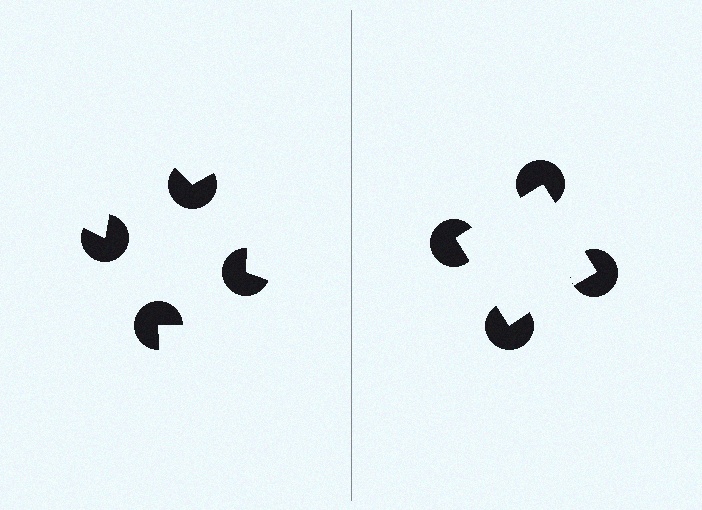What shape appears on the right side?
An illusory square.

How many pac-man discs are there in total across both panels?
8 — 4 on each side.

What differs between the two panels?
The pac-man discs are positioned identically on both sides; only the wedge orientations differ. On the right they align to a square; on the left they are misaligned.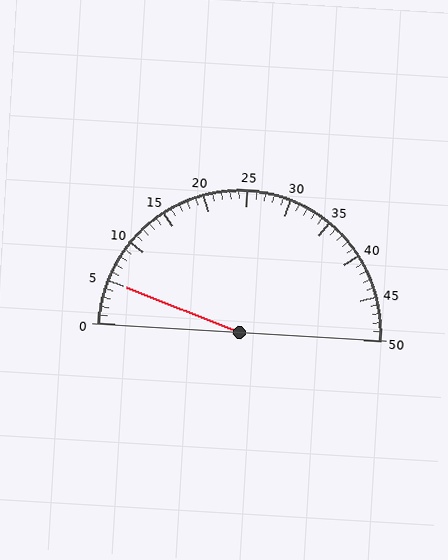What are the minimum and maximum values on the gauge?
The gauge ranges from 0 to 50.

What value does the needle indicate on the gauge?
The needle indicates approximately 5.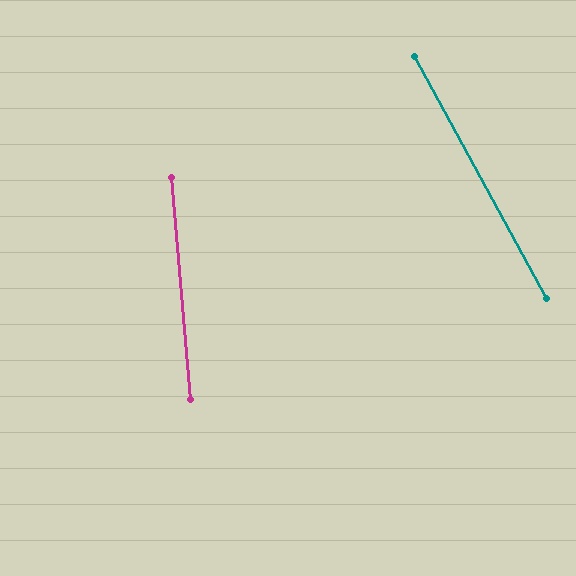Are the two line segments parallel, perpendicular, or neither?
Neither parallel nor perpendicular — they differ by about 24°.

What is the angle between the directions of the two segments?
Approximately 24 degrees.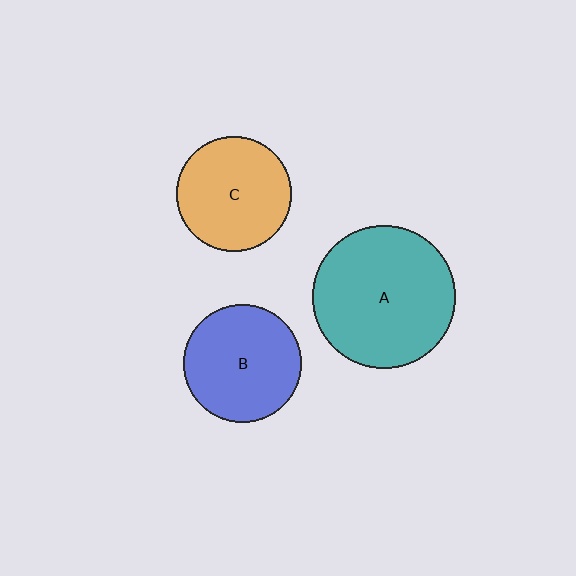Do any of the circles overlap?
No, none of the circles overlap.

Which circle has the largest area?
Circle A (teal).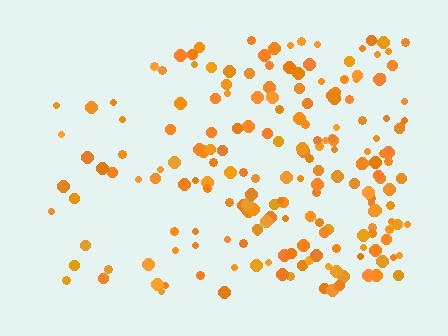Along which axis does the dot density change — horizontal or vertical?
Horizontal.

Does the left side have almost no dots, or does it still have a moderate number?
Still a moderate number, just noticeably fewer than the right.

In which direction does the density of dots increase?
From left to right, with the right side densest.